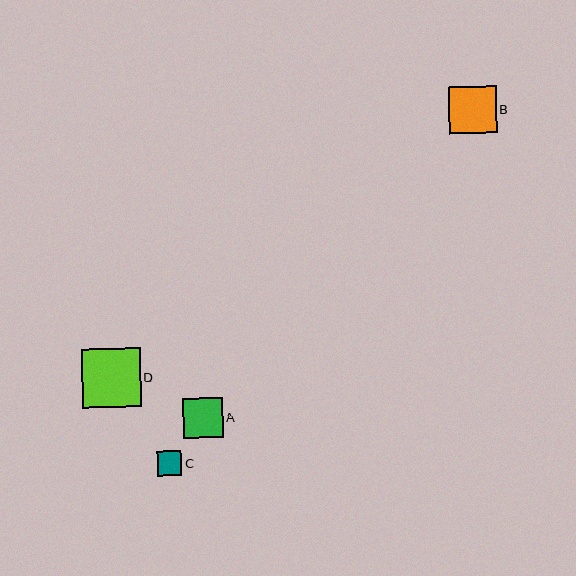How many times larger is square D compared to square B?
Square D is approximately 1.2 times the size of square B.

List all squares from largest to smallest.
From largest to smallest: D, B, A, C.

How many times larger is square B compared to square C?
Square B is approximately 1.9 times the size of square C.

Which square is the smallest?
Square C is the smallest with a size of approximately 25 pixels.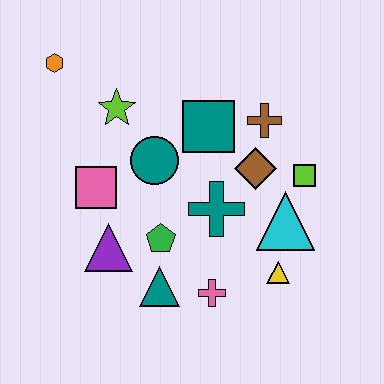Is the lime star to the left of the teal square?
Yes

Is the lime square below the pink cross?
No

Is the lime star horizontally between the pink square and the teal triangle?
Yes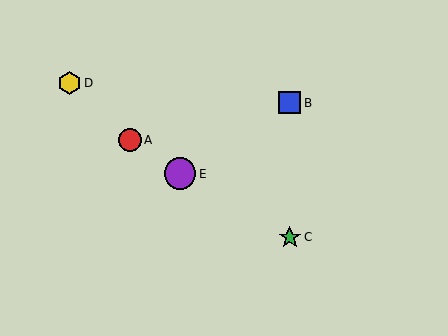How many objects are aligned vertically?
2 objects (B, C) are aligned vertically.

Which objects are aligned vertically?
Objects B, C are aligned vertically.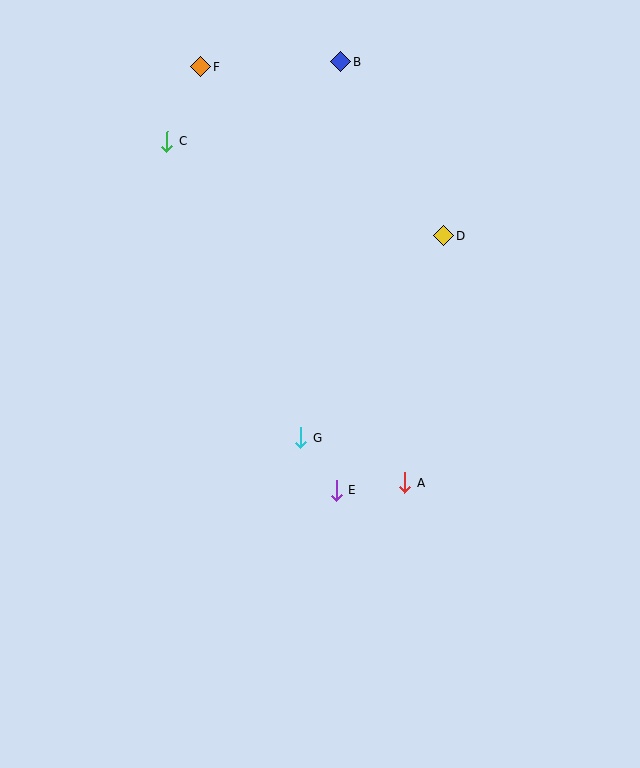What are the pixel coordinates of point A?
Point A is at (405, 482).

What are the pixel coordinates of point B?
Point B is at (341, 62).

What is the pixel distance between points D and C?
The distance between D and C is 292 pixels.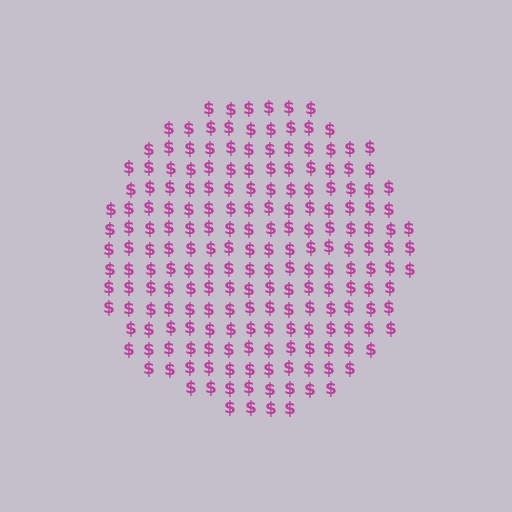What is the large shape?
The large shape is a circle.